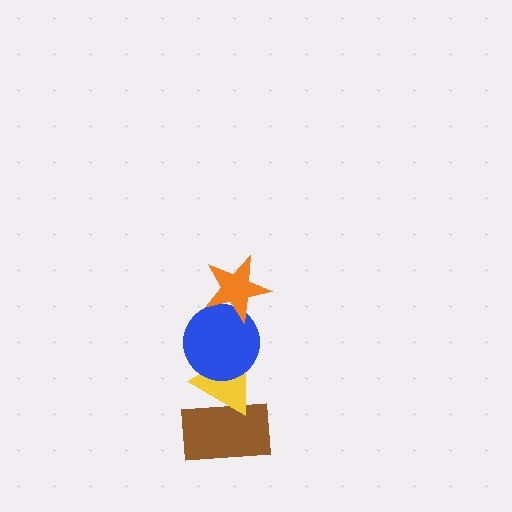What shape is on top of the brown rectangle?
The yellow triangle is on top of the brown rectangle.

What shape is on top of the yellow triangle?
The blue circle is on top of the yellow triangle.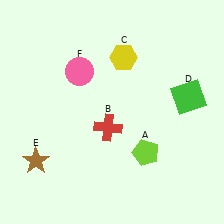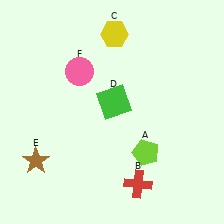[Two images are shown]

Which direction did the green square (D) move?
The green square (D) moved left.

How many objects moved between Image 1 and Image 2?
3 objects moved between the two images.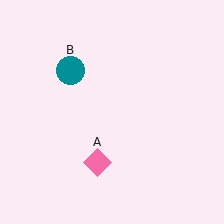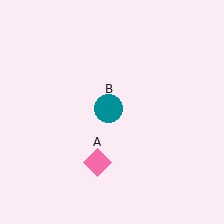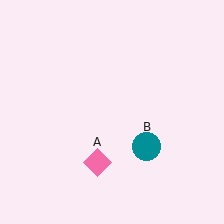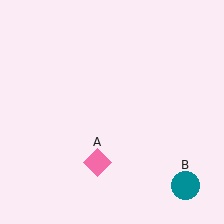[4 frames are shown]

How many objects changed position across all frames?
1 object changed position: teal circle (object B).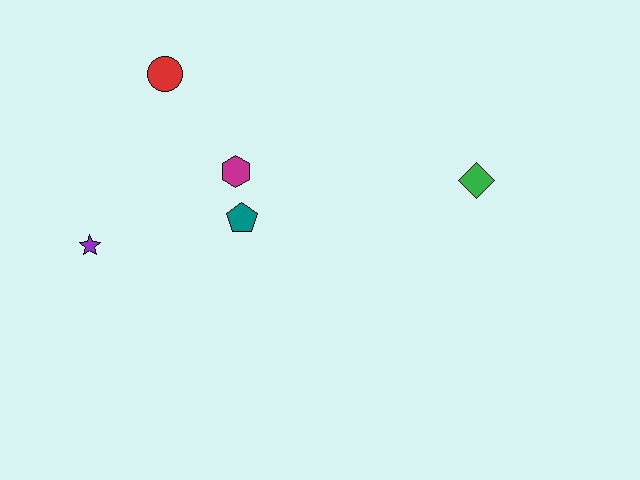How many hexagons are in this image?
There is 1 hexagon.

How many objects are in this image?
There are 5 objects.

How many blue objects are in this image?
There are no blue objects.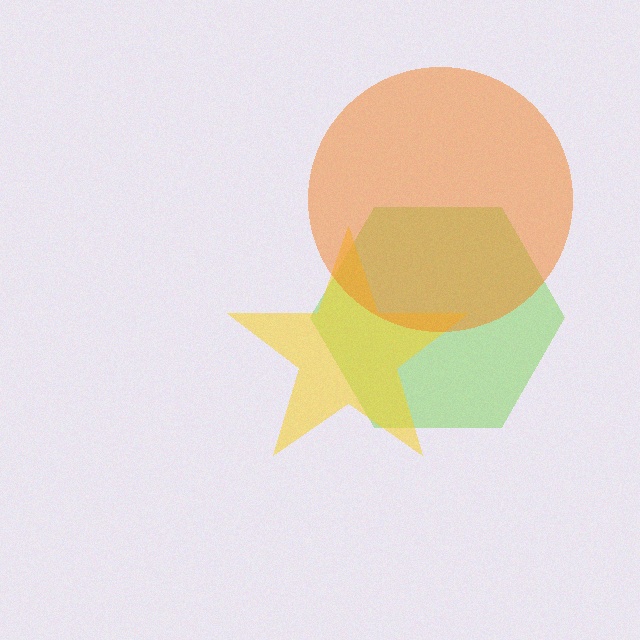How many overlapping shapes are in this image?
There are 3 overlapping shapes in the image.